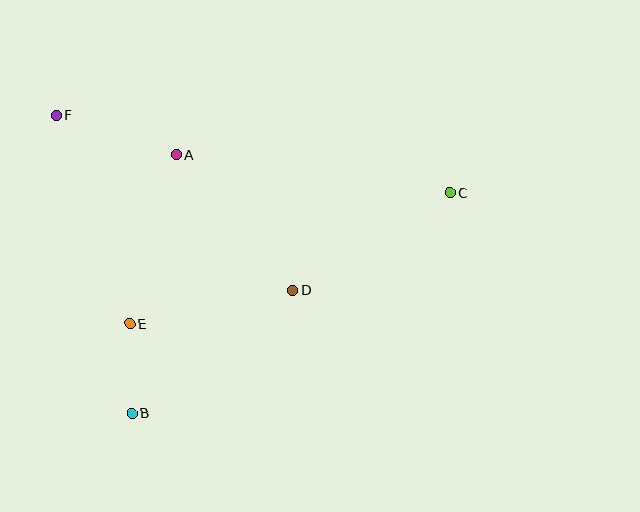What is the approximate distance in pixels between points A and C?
The distance between A and C is approximately 276 pixels.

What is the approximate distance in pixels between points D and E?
The distance between D and E is approximately 166 pixels.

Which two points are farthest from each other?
Points C and F are farthest from each other.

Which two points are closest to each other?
Points B and E are closest to each other.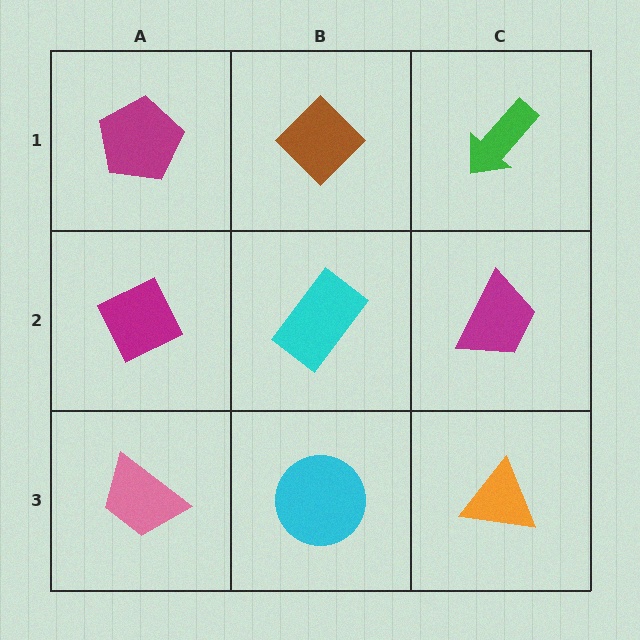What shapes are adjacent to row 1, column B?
A cyan rectangle (row 2, column B), a magenta pentagon (row 1, column A), a green arrow (row 1, column C).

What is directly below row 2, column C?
An orange triangle.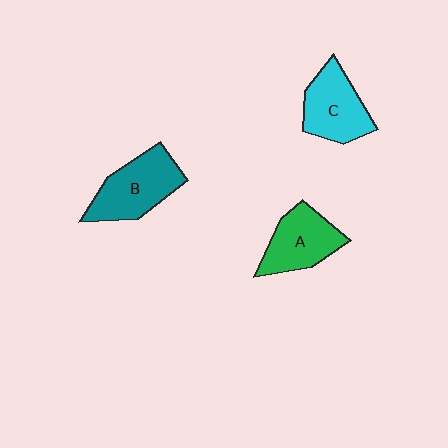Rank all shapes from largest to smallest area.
From largest to smallest: B (teal), C (cyan), A (green).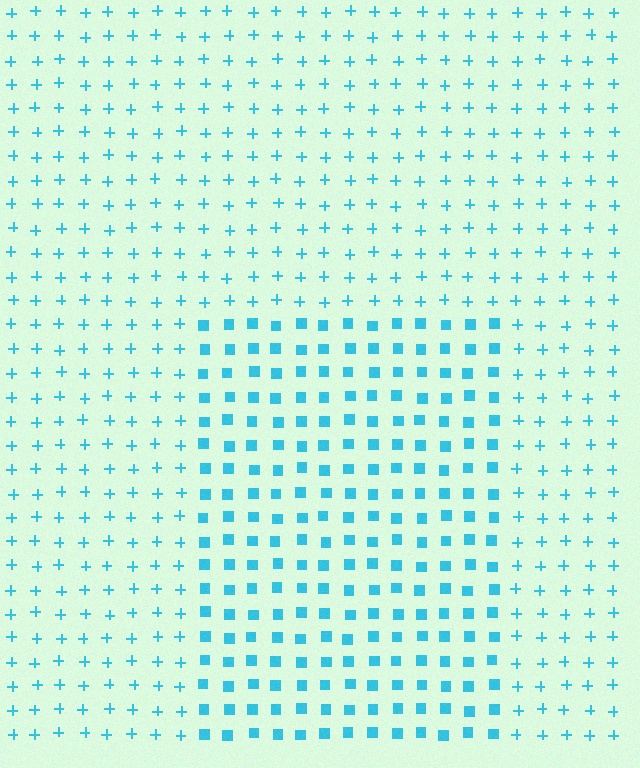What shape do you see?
I see a rectangle.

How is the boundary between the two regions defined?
The boundary is defined by a change in element shape: squares inside vs. plus signs outside. All elements share the same color and spacing.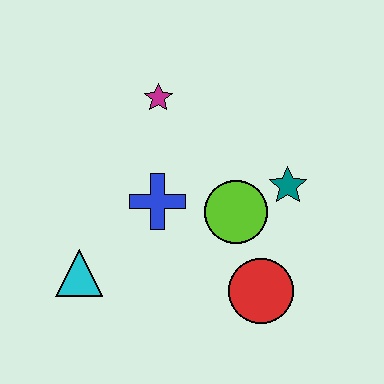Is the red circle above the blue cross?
No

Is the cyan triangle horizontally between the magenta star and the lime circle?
No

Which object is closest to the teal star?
The lime circle is closest to the teal star.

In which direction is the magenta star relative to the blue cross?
The magenta star is above the blue cross.